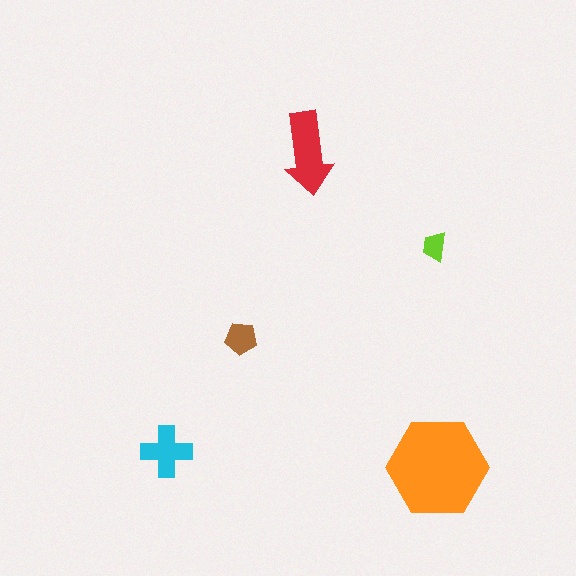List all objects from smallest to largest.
The lime trapezoid, the brown pentagon, the cyan cross, the red arrow, the orange hexagon.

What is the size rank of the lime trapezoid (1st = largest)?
5th.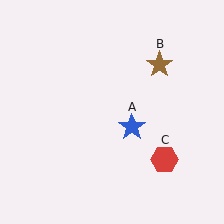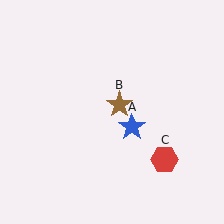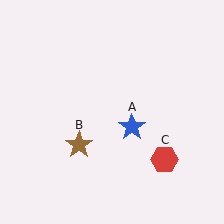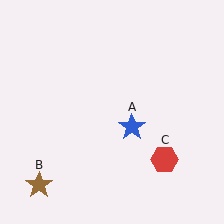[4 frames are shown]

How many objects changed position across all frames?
1 object changed position: brown star (object B).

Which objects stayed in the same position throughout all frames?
Blue star (object A) and red hexagon (object C) remained stationary.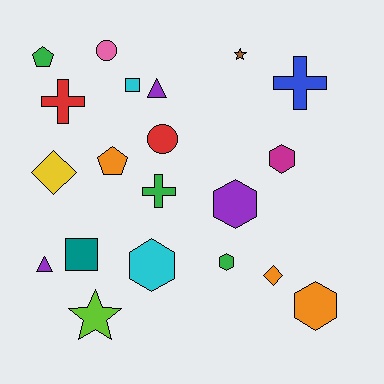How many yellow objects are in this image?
There is 1 yellow object.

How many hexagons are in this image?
There are 5 hexagons.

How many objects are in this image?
There are 20 objects.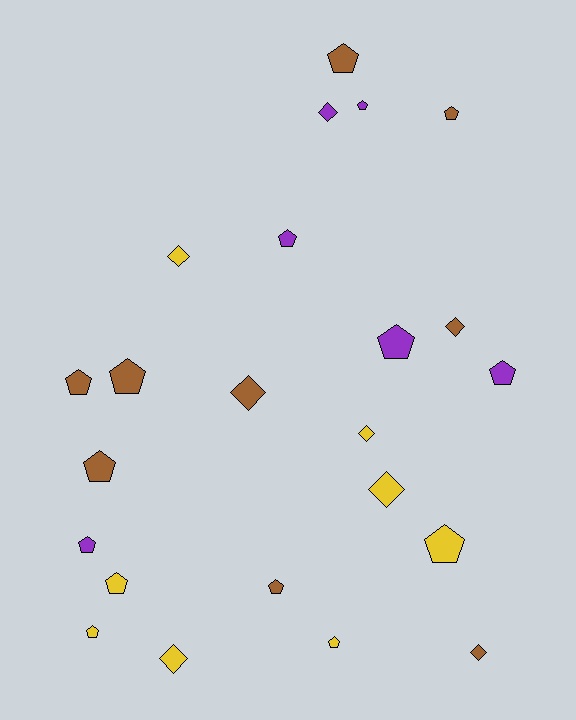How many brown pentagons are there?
There are 6 brown pentagons.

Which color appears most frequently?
Brown, with 9 objects.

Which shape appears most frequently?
Pentagon, with 15 objects.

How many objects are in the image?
There are 23 objects.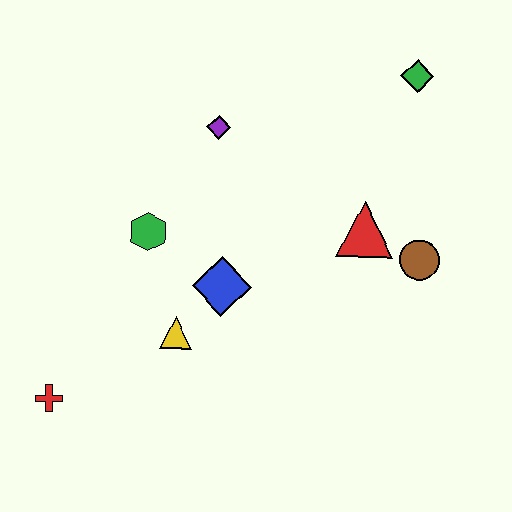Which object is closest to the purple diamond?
The green hexagon is closest to the purple diamond.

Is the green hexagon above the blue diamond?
Yes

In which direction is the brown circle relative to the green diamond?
The brown circle is below the green diamond.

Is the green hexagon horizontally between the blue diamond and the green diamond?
No